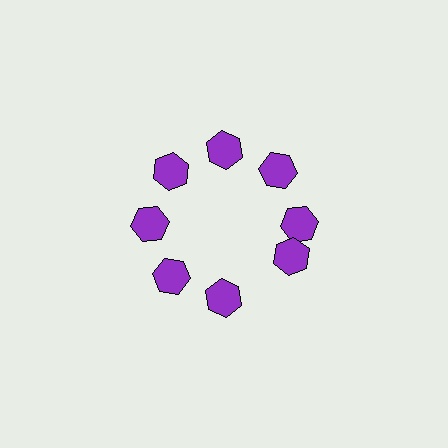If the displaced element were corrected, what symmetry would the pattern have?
It would have 8-fold rotational symmetry — the pattern would map onto itself every 45 degrees.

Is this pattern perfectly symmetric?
No. The 8 purple hexagons are arranged in a ring, but one element near the 4 o'clock position is rotated out of alignment along the ring, breaking the 8-fold rotational symmetry.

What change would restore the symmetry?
The symmetry would be restored by rotating it back into even spacing with its neighbors so that all 8 hexagons sit at equal angles and equal distance from the center.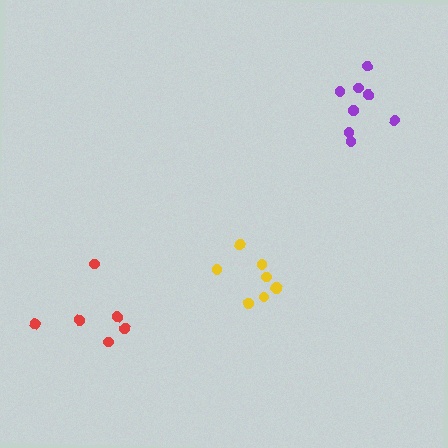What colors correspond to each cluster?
The clusters are colored: yellow, red, purple.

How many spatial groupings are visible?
There are 3 spatial groupings.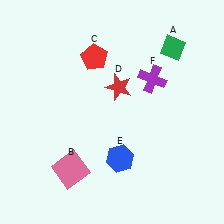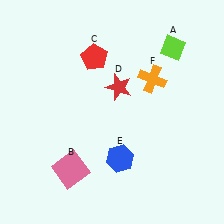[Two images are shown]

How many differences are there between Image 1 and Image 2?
There are 2 differences between the two images.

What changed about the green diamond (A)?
In Image 1, A is green. In Image 2, it changed to lime.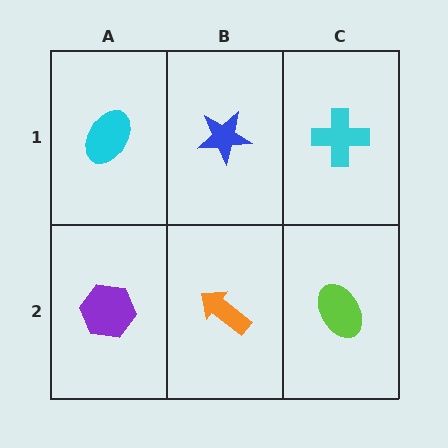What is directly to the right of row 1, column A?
A blue star.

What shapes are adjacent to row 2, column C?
A cyan cross (row 1, column C), an orange arrow (row 2, column B).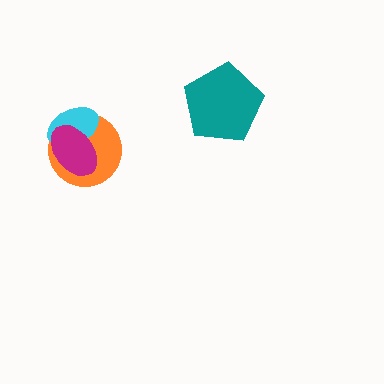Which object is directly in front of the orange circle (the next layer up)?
The cyan ellipse is directly in front of the orange circle.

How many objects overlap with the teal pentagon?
0 objects overlap with the teal pentagon.